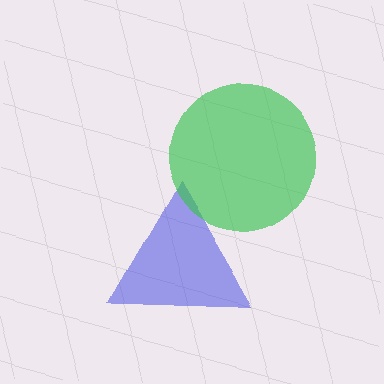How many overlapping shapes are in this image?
There are 2 overlapping shapes in the image.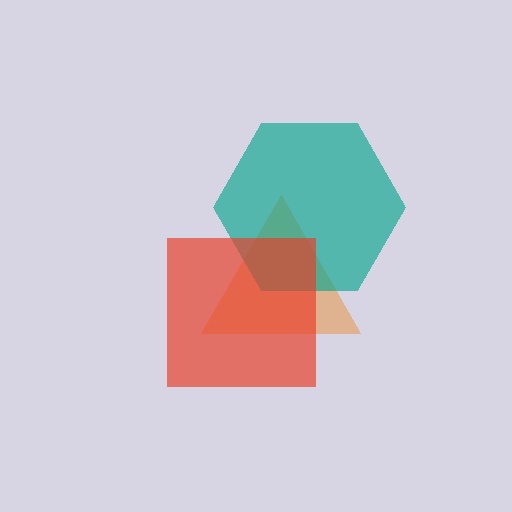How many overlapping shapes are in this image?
There are 3 overlapping shapes in the image.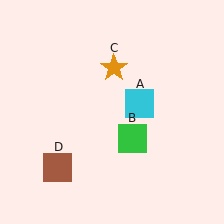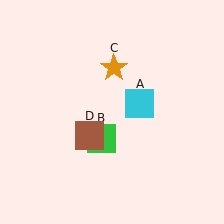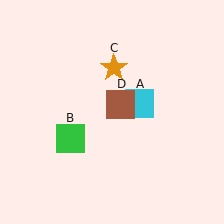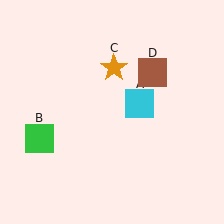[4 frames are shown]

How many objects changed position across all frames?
2 objects changed position: green square (object B), brown square (object D).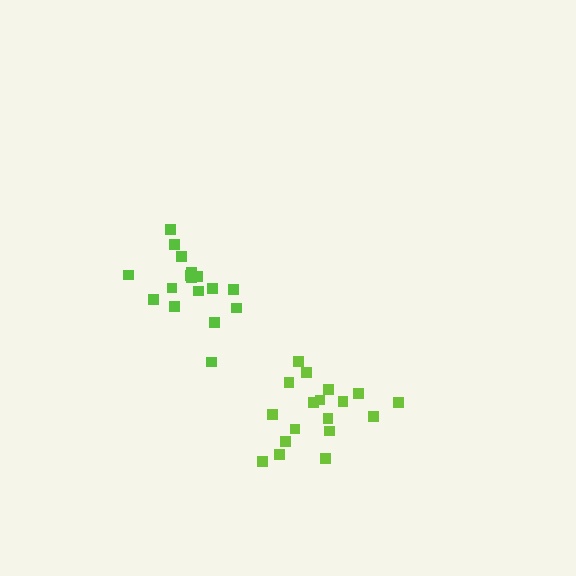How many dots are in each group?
Group 1: 17 dots, Group 2: 18 dots (35 total).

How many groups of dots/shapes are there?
There are 2 groups.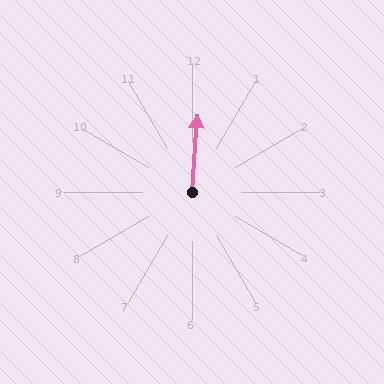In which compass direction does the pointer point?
North.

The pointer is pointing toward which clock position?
Roughly 12 o'clock.